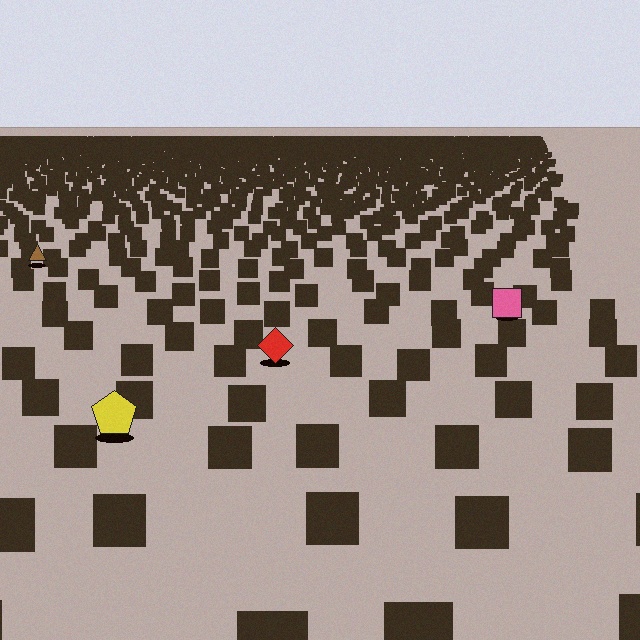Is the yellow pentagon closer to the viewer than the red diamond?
Yes. The yellow pentagon is closer — you can tell from the texture gradient: the ground texture is coarser near it.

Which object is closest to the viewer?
The yellow pentagon is closest. The texture marks near it are larger and more spread out.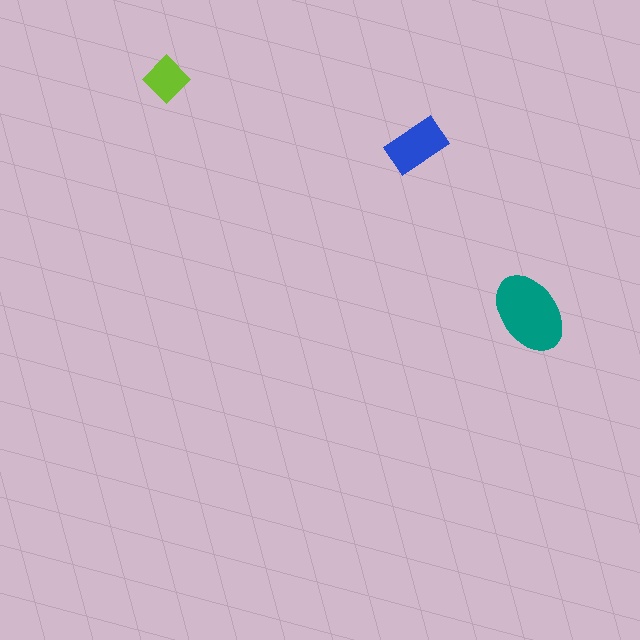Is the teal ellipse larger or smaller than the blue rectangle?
Larger.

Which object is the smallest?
The lime diamond.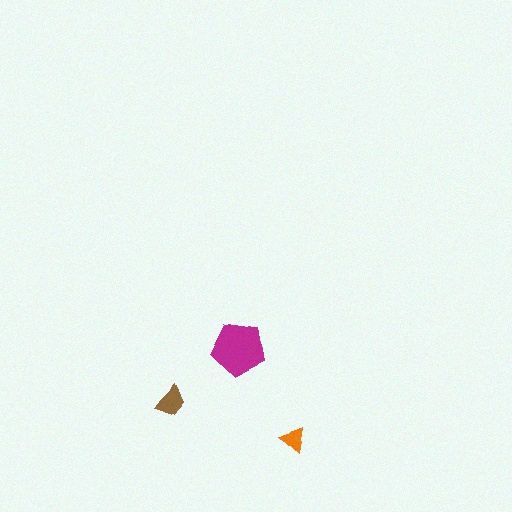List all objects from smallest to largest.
The orange triangle, the brown trapezoid, the magenta pentagon.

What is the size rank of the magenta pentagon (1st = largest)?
1st.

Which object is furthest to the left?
The brown trapezoid is leftmost.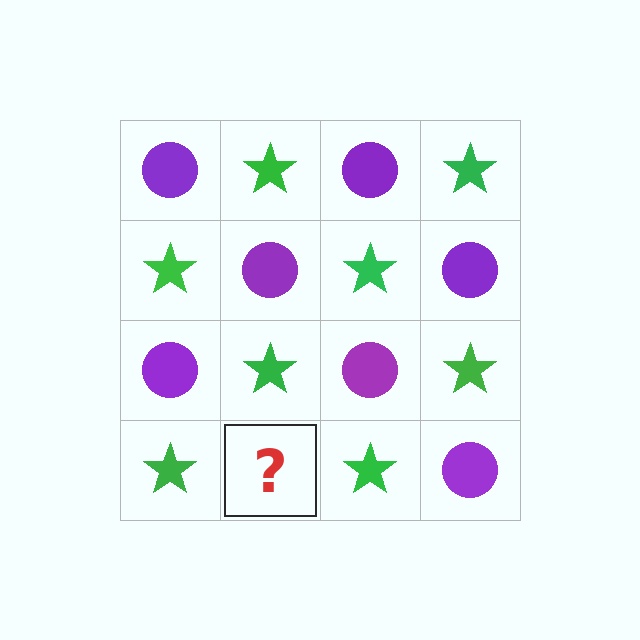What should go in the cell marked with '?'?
The missing cell should contain a purple circle.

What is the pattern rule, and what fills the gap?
The rule is that it alternates purple circle and green star in a checkerboard pattern. The gap should be filled with a purple circle.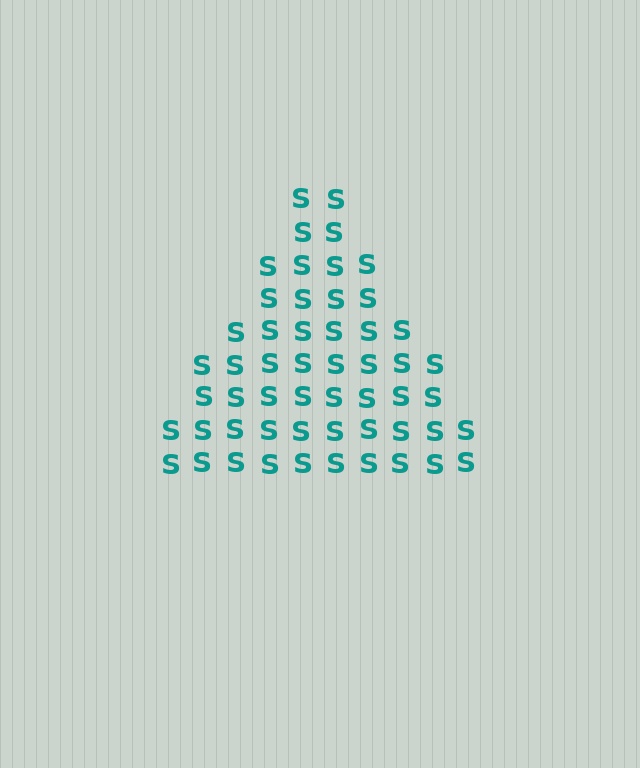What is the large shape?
The large shape is a triangle.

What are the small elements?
The small elements are letter S's.